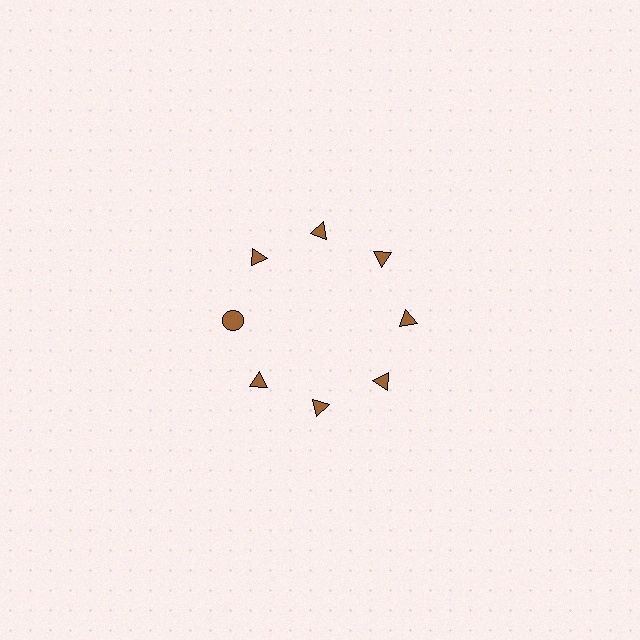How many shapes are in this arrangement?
There are 8 shapes arranged in a ring pattern.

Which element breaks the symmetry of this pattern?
The brown circle at roughly the 9 o'clock position breaks the symmetry. All other shapes are brown triangles.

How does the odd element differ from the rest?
It has a different shape: circle instead of triangle.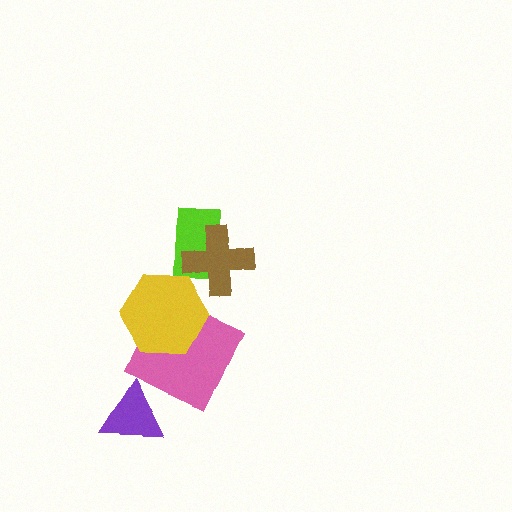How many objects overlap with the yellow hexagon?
1 object overlaps with the yellow hexagon.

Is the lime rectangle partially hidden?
Yes, it is partially covered by another shape.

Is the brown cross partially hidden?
No, no other shape covers it.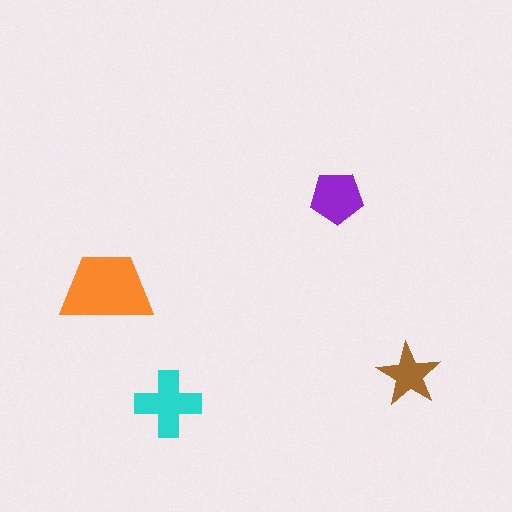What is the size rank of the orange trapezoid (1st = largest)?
1st.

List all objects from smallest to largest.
The brown star, the purple pentagon, the cyan cross, the orange trapezoid.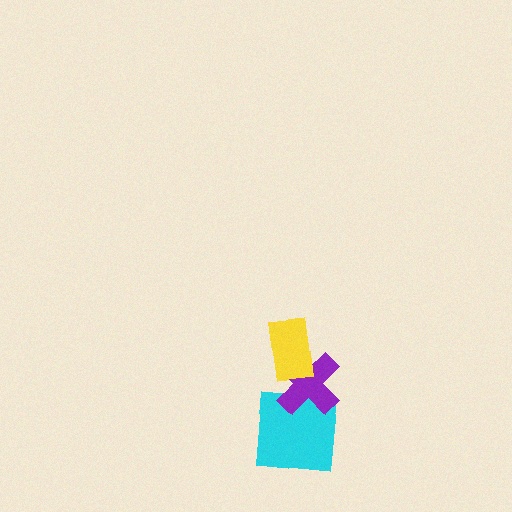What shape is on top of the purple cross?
The yellow rectangle is on top of the purple cross.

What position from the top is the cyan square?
The cyan square is 3rd from the top.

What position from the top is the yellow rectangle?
The yellow rectangle is 1st from the top.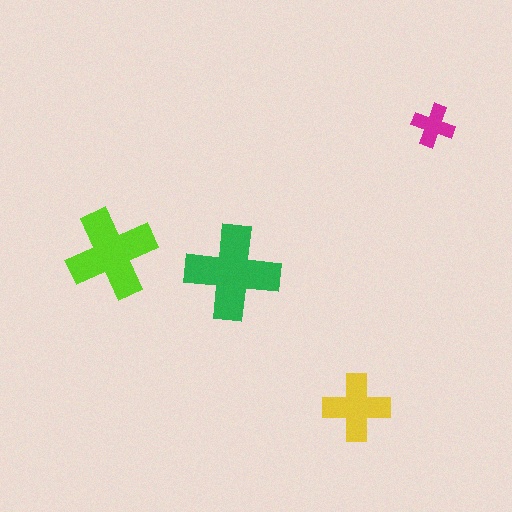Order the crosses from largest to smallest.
the green one, the lime one, the yellow one, the magenta one.